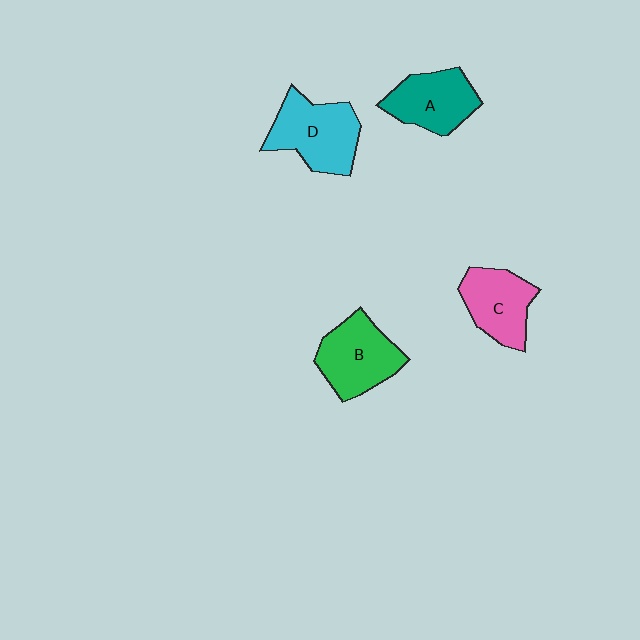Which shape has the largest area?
Shape D (cyan).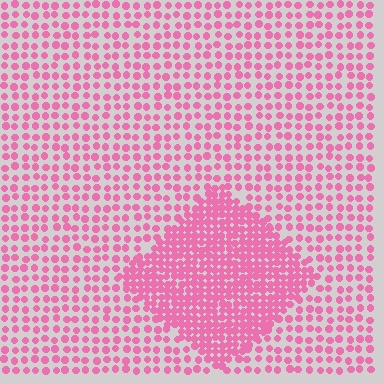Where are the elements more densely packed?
The elements are more densely packed inside the diamond boundary.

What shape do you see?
I see a diamond.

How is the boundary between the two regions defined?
The boundary is defined by a change in element density (approximately 2.2x ratio). All elements are the same color, size, and shape.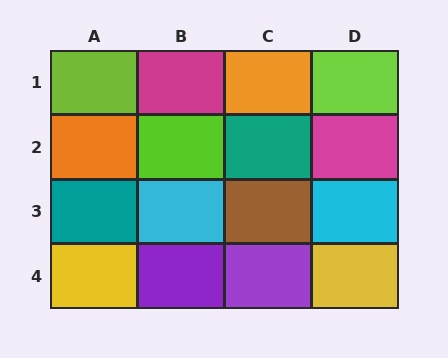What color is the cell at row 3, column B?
Cyan.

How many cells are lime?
3 cells are lime.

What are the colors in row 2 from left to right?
Orange, lime, teal, magenta.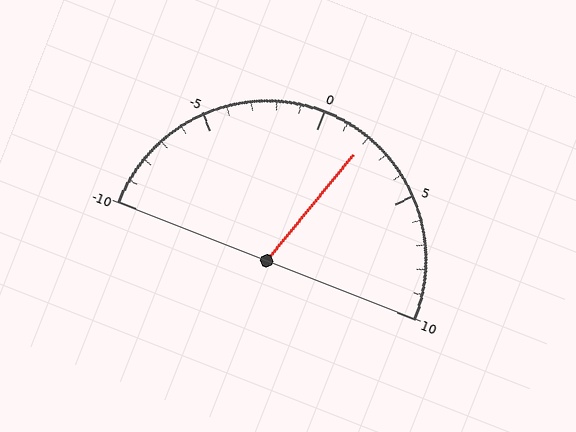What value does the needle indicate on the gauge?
The needle indicates approximately 2.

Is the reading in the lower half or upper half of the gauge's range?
The reading is in the upper half of the range (-10 to 10).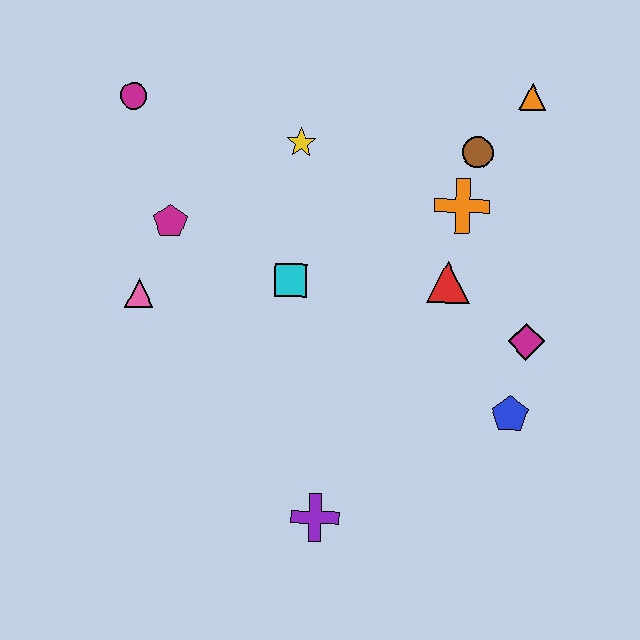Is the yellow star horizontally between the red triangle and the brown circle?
No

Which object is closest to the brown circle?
The orange cross is closest to the brown circle.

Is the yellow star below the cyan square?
No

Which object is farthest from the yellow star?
The purple cross is farthest from the yellow star.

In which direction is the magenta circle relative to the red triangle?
The magenta circle is to the left of the red triangle.